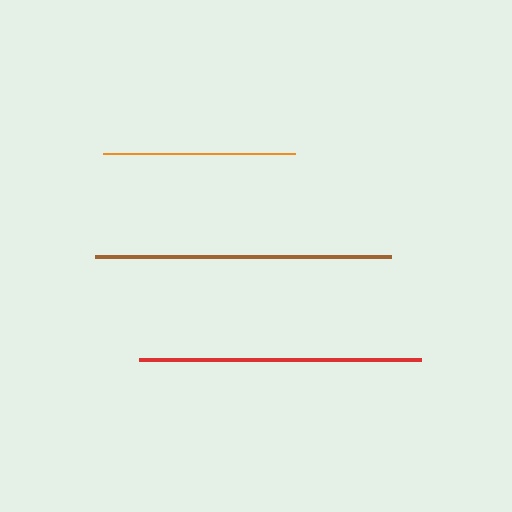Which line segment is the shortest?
The orange line is the shortest at approximately 192 pixels.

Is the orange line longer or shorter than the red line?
The red line is longer than the orange line.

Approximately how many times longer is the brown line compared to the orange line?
The brown line is approximately 1.5 times the length of the orange line.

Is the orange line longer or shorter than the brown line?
The brown line is longer than the orange line.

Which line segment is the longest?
The brown line is the longest at approximately 296 pixels.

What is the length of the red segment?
The red segment is approximately 282 pixels long.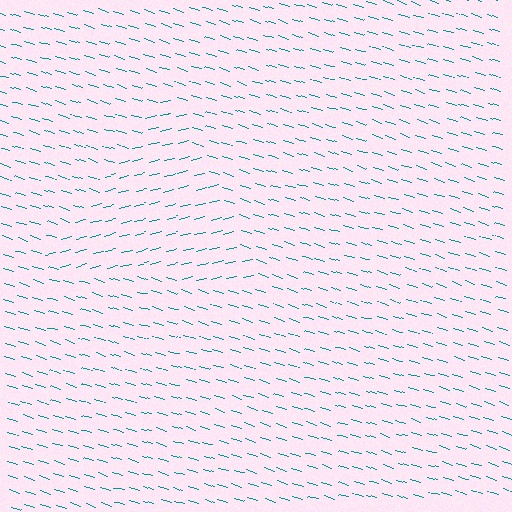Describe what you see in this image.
The image is filled with small teal line segments. A triangle region in the image has lines oriented differently from the surrounding lines, creating a visible texture boundary.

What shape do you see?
I see a triangle.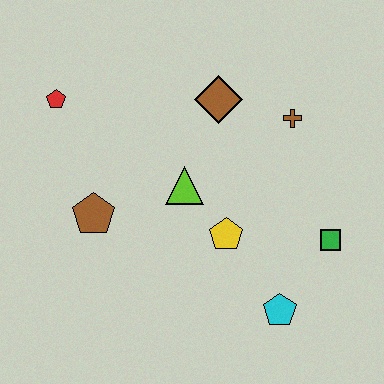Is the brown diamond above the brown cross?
Yes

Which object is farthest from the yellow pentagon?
The red pentagon is farthest from the yellow pentagon.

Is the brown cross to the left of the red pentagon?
No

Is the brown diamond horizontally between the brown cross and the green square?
No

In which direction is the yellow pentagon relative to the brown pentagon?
The yellow pentagon is to the right of the brown pentagon.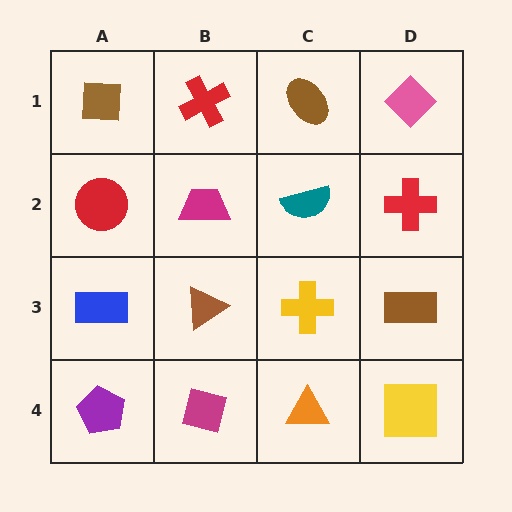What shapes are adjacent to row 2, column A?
A brown square (row 1, column A), a blue rectangle (row 3, column A), a magenta trapezoid (row 2, column B).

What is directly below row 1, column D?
A red cross.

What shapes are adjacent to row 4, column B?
A brown triangle (row 3, column B), a purple pentagon (row 4, column A), an orange triangle (row 4, column C).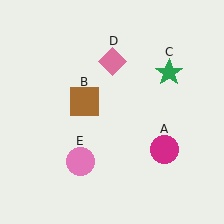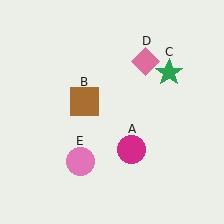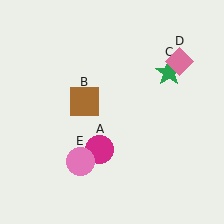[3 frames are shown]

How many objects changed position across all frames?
2 objects changed position: magenta circle (object A), pink diamond (object D).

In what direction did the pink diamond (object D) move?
The pink diamond (object D) moved right.